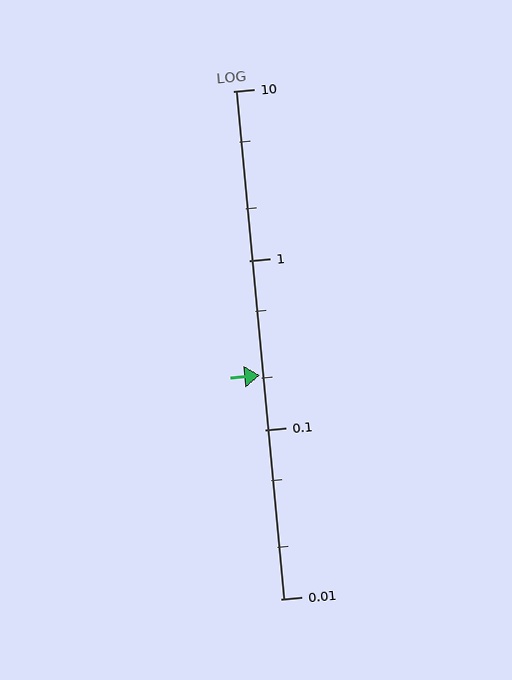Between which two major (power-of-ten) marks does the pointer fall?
The pointer is between 0.1 and 1.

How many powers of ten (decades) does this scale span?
The scale spans 3 decades, from 0.01 to 10.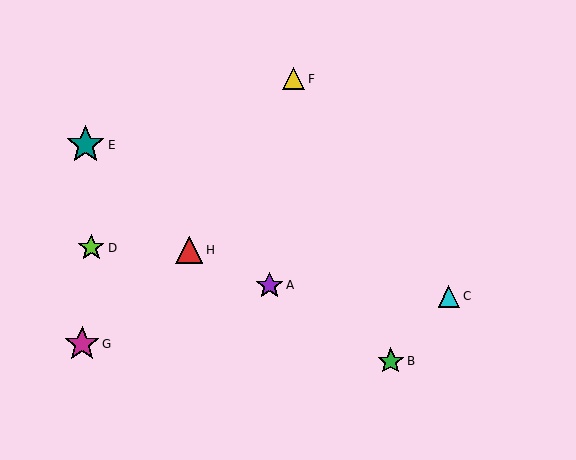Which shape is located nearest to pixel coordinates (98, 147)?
The teal star (labeled E) at (86, 145) is nearest to that location.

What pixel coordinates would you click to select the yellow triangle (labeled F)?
Click at (294, 79) to select the yellow triangle F.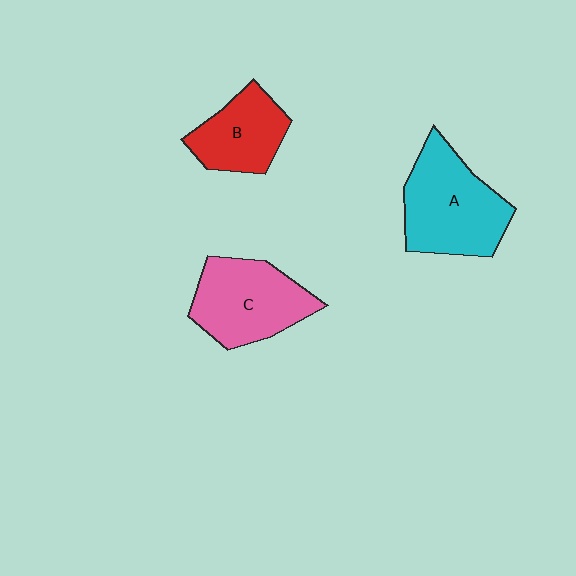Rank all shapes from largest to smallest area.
From largest to smallest: A (cyan), C (pink), B (red).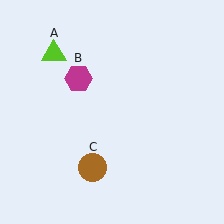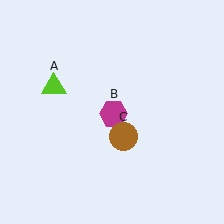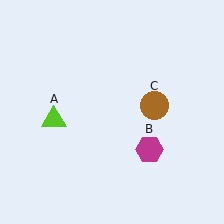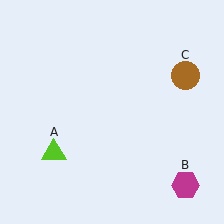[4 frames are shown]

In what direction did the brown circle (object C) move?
The brown circle (object C) moved up and to the right.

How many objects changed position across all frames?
3 objects changed position: lime triangle (object A), magenta hexagon (object B), brown circle (object C).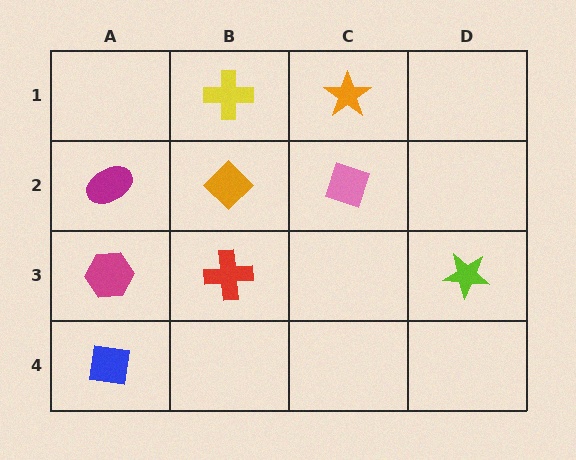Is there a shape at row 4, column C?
No, that cell is empty.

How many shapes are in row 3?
3 shapes.